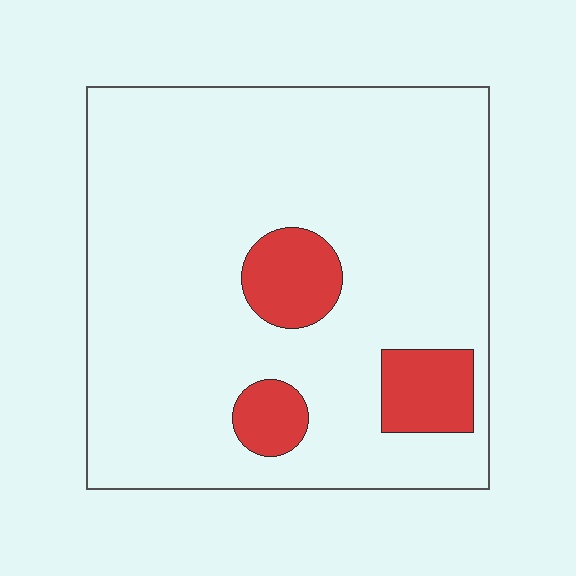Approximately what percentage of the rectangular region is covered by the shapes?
Approximately 15%.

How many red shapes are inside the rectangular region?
3.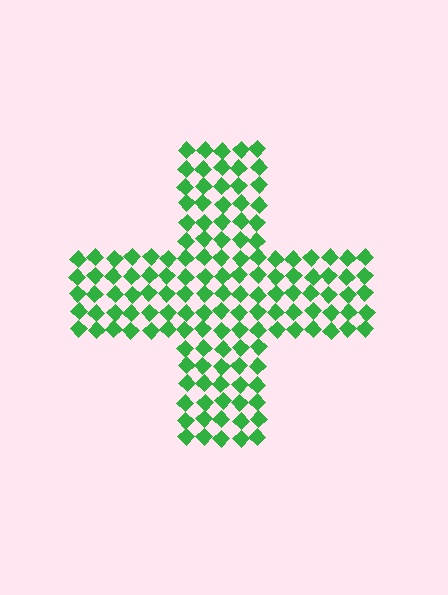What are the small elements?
The small elements are diamonds.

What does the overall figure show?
The overall figure shows a cross.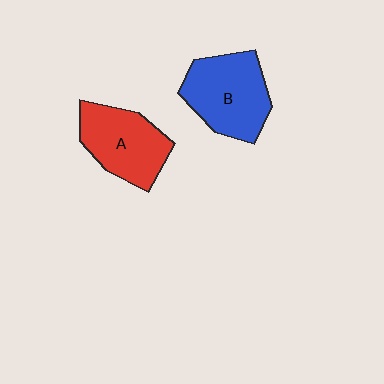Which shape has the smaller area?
Shape A (red).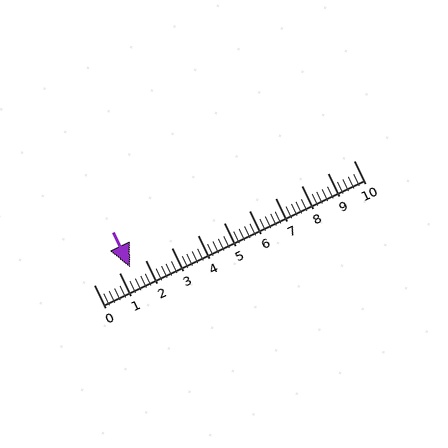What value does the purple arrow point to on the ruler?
The purple arrow points to approximately 1.4.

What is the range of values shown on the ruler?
The ruler shows values from 0 to 10.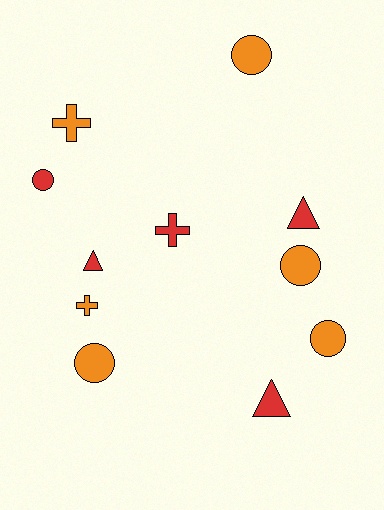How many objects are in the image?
There are 11 objects.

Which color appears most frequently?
Orange, with 6 objects.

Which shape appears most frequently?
Circle, with 5 objects.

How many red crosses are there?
There is 1 red cross.